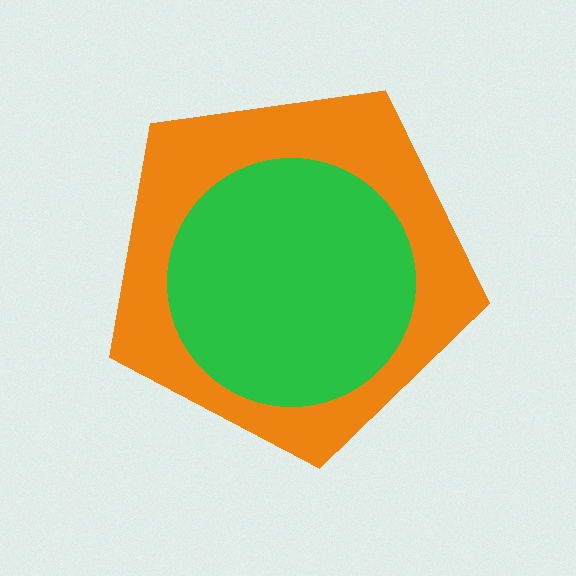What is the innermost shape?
The green circle.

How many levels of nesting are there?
2.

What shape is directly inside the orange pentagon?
The green circle.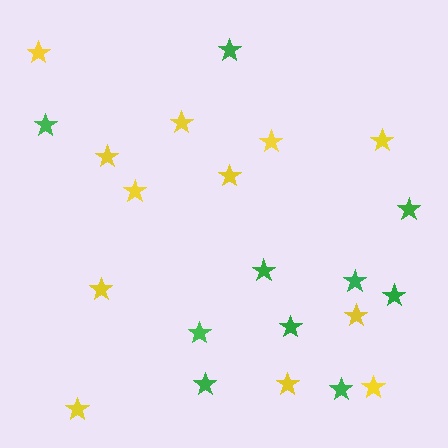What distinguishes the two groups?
There are 2 groups: one group of green stars (10) and one group of yellow stars (12).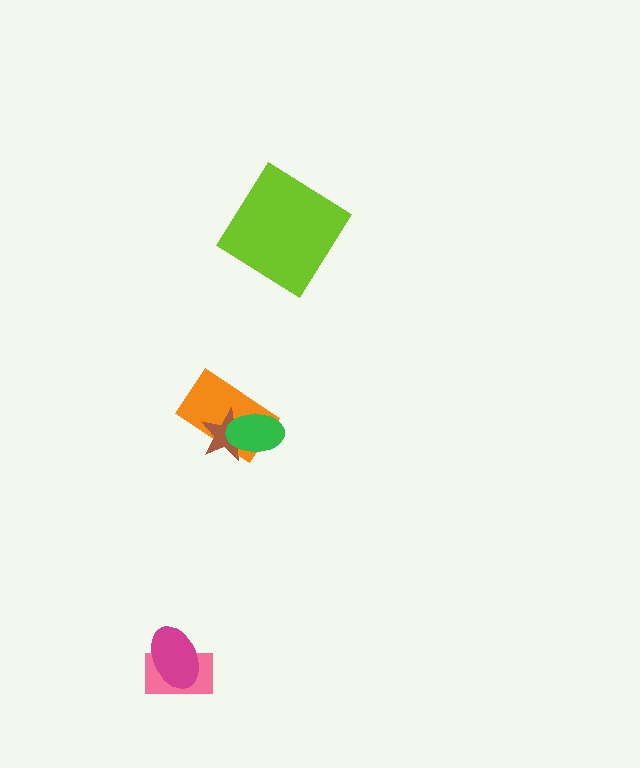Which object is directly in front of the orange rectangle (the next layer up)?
The brown star is directly in front of the orange rectangle.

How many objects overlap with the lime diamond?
0 objects overlap with the lime diamond.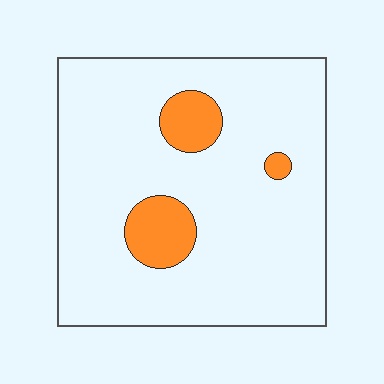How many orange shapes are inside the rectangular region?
3.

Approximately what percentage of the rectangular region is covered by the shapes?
Approximately 10%.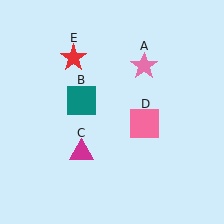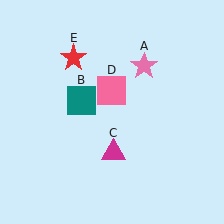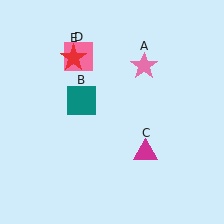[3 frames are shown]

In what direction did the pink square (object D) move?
The pink square (object D) moved up and to the left.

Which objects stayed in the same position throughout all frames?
Pink star (object A) and teal square (object B) and red star (object E) remained stationary.